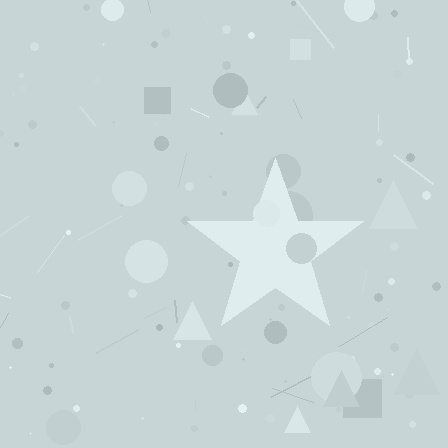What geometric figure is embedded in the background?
A star is embedded in the background.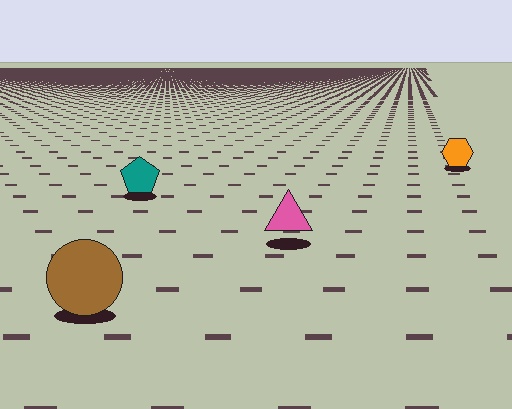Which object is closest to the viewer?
The brown circle is closest. The texture marks near it are larger and more spread out.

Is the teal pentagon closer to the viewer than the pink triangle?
No. The pink triangle is closer — you can tell from the texture gradient: the ground texture is coarser near it.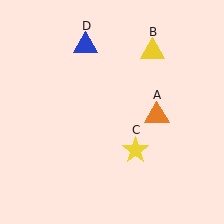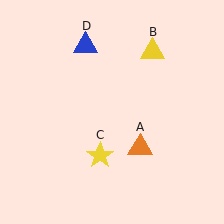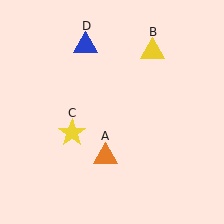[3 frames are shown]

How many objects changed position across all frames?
2 objects changed position: orange triangle (object A), yellow star (object C).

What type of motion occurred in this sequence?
The orange triangle (object A), yellow star (object C) rotated clockwise around the center of the scene.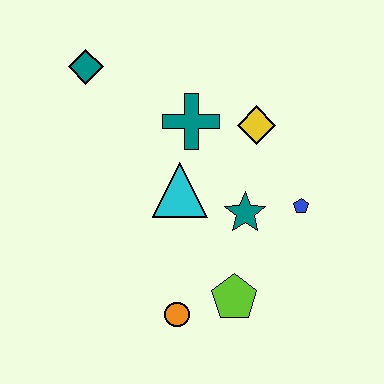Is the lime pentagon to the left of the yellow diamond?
Yes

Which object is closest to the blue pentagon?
The teal star is closest to the blue pentagon.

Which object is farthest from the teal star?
The teal diamond is farthest from the teal star.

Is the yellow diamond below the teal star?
No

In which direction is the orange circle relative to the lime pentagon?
The orange circle is to the left of the lime pentagon.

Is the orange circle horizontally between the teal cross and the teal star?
No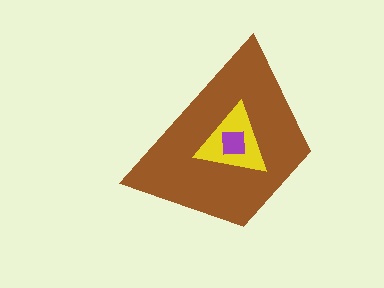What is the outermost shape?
The brown trapezoid.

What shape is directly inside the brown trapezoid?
The yellow triangle.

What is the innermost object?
The purple square.